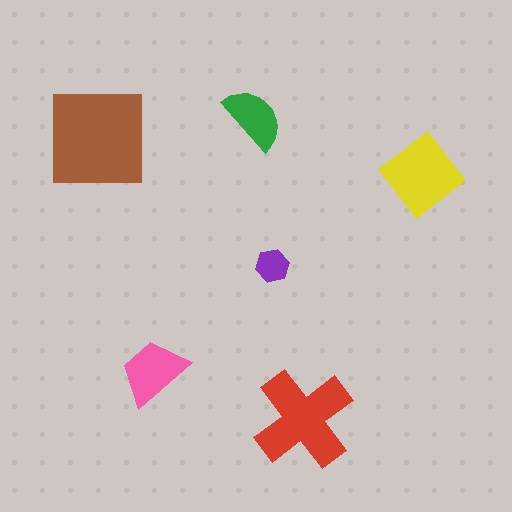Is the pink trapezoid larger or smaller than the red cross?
Smaller.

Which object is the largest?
The brown square.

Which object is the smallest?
The purple hexagon.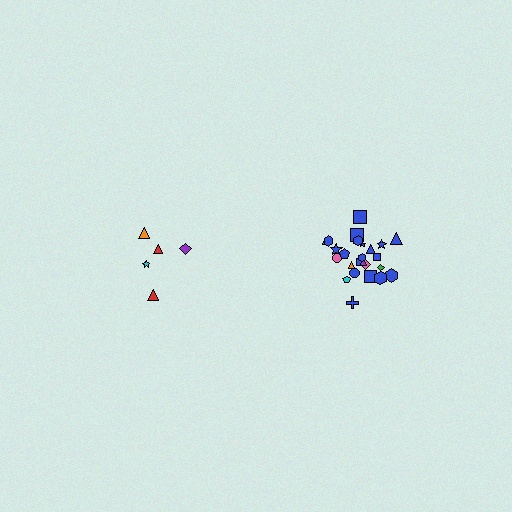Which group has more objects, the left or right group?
The right group.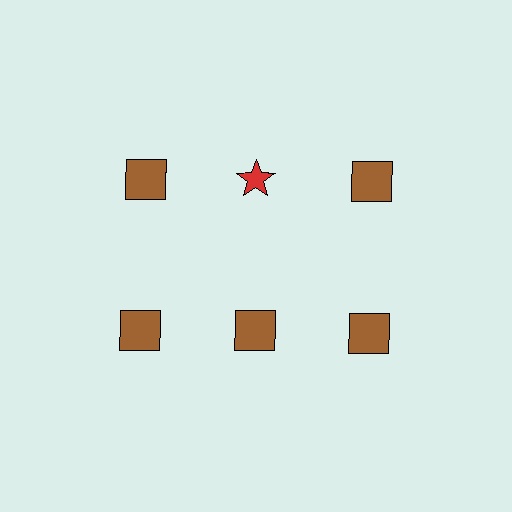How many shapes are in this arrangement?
There are 6 shapes arranged in a grid pattern.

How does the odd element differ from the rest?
It differs in both color (red instead of brown) and shape (star instead of square).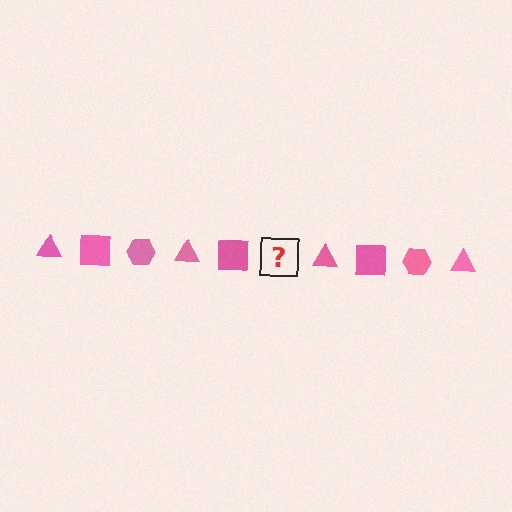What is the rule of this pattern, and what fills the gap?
The rule is that the pattern cycles through triangle, square, hexagon shapes in pink. The gap should be filled with a pink hexagon.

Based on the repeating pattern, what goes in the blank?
The blank should be a pink hexagon.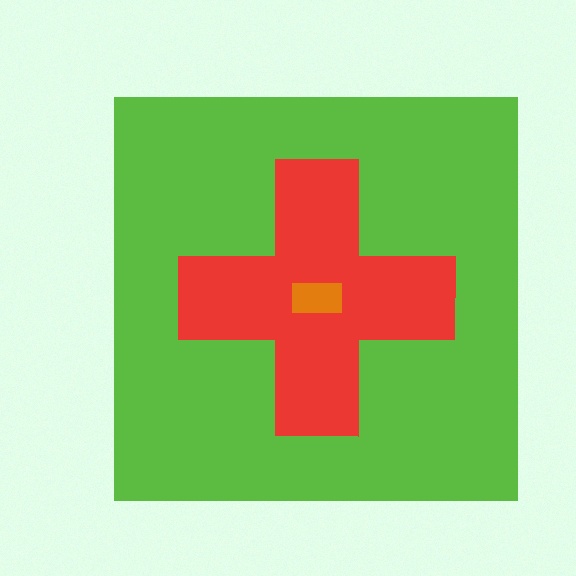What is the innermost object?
The orange rectangle.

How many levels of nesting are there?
3.